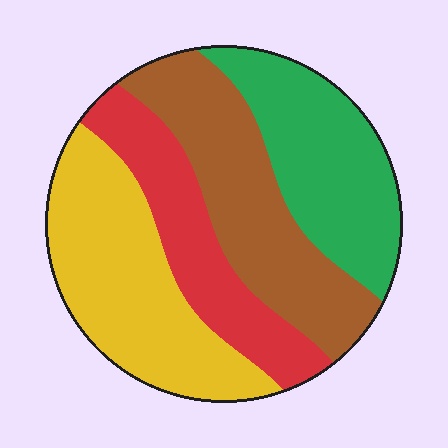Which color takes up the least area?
Red, at roughly 20%.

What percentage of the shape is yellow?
Yellow takes up about one third (1/3) of the shape.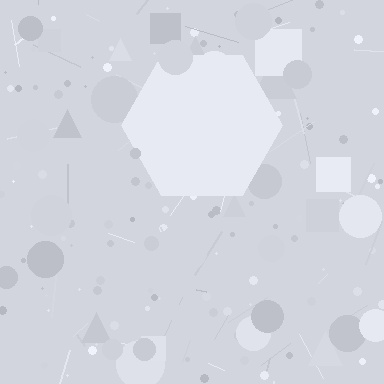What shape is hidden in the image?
A hexagon is hidden in the image.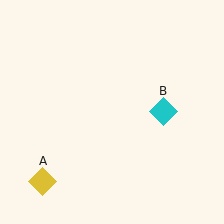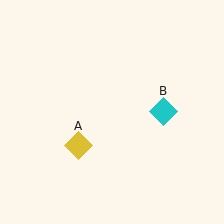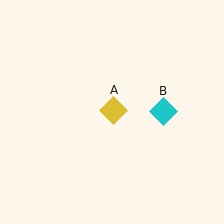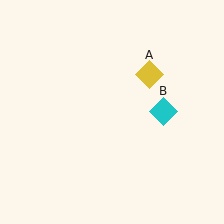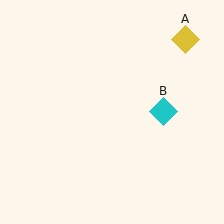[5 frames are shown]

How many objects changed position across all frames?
1 object changed position: yellow diamond (object A).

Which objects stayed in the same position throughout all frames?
Cyan diamond (object B) remained stationary.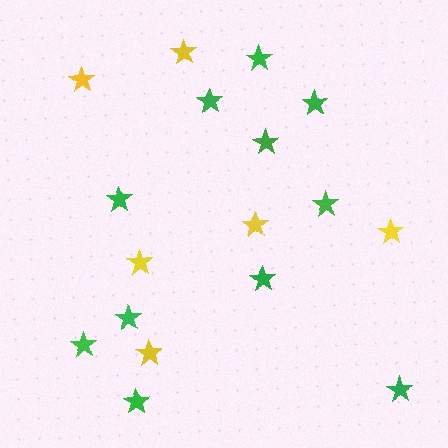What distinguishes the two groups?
There are 2 groups: one group of yellow stars (6) and one group of green stars (11).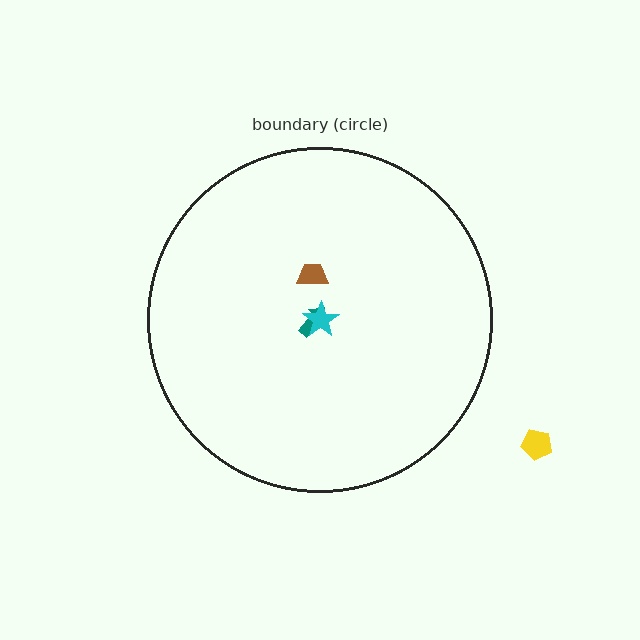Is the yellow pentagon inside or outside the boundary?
Outside.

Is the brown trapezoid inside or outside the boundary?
Inside.